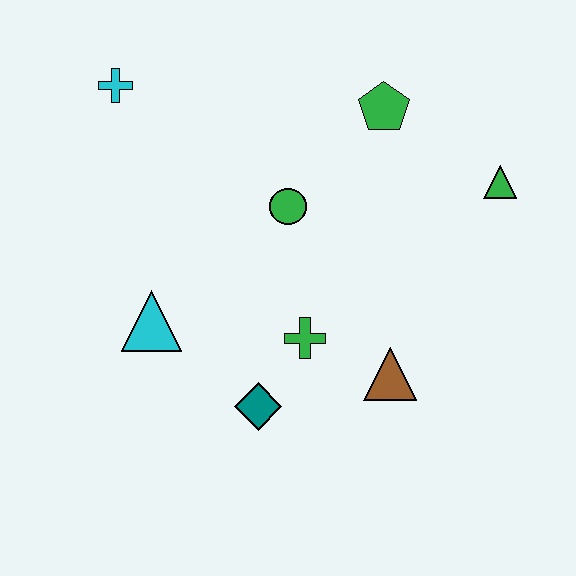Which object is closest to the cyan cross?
The green circle is closest to the cyan cross.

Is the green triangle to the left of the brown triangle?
No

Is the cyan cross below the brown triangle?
No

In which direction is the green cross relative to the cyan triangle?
The green cross is to the right of the cyan triangle.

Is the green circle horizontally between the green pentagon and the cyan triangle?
Yes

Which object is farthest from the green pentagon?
The teal diamond is farthest from the green pentagon.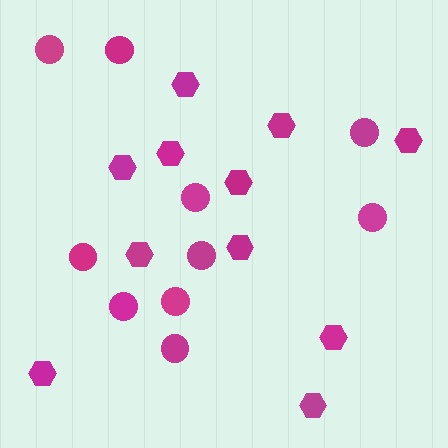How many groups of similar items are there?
There are 2 groups: one group of hexagons (11) and one group of circles (10).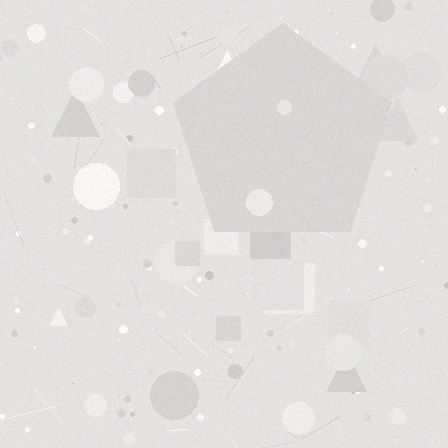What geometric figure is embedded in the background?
A pentagon is embedded in the background.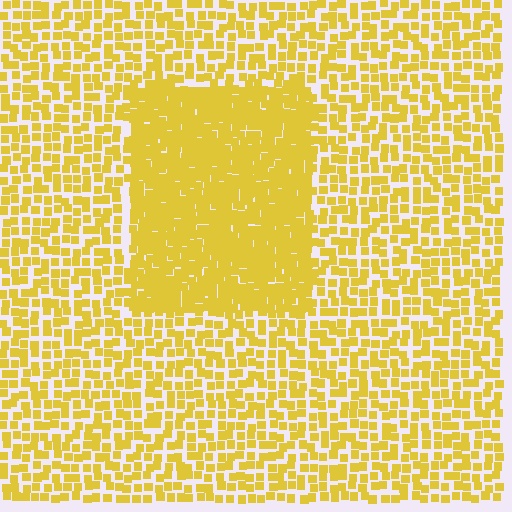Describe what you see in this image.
The image contains small yellow elements arranged at two different densities. A rectangle-shaped region is visible where the elements are more densely packed than the surrounding area.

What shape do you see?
I see a rectangle.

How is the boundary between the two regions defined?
The boundary is defined by a change in element density (approximately 2.0x ratio). All elements are the same color, size, and shape.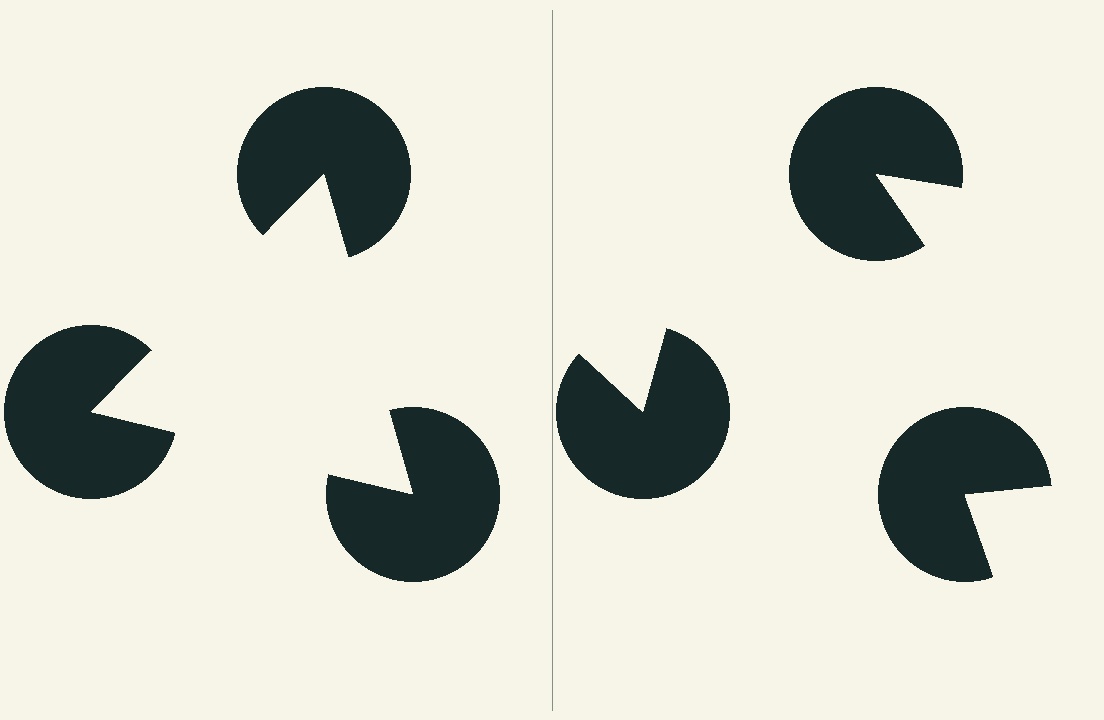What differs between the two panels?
The pac-man discs are positioned identically on both sides; only the wedge orientations differ. On the left they align to a triangle; on the right they are misaligned.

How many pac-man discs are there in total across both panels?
6 — 3 on each side.